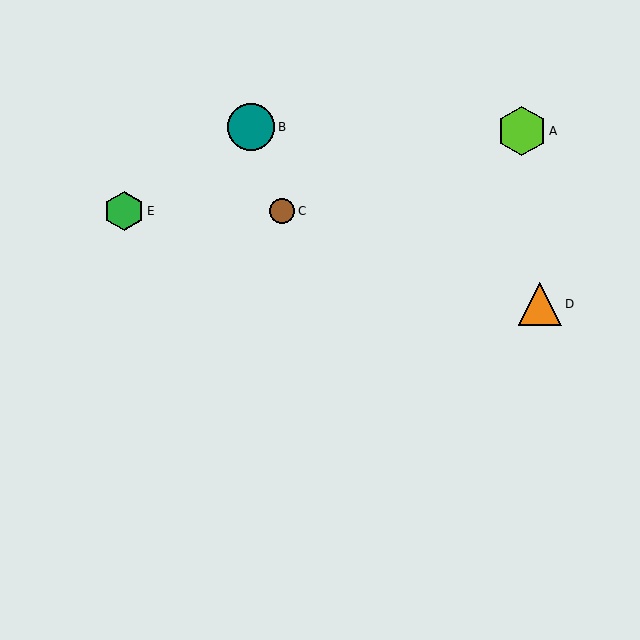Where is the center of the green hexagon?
The center of the green hexagon is at (124, 211).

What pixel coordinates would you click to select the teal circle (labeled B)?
Click at (251, 127) to select the teal circle B.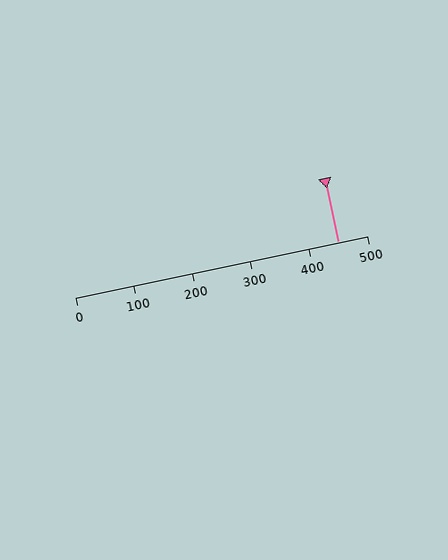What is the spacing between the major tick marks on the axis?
The major ticks are spaced 100 apart.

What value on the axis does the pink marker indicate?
The marker indicates approximately 450.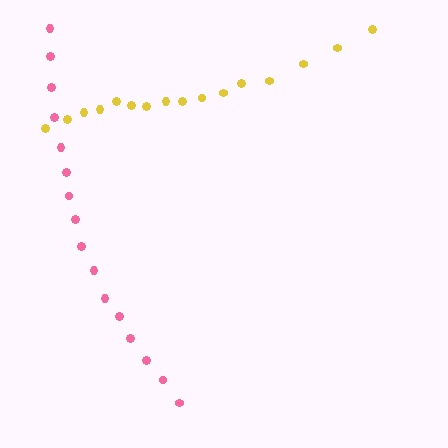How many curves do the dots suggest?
There are 2 distinct paths.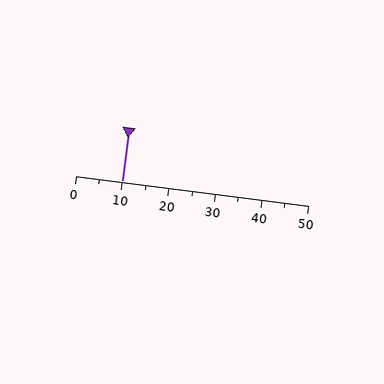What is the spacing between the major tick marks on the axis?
The major ticks are spaced 10 apart.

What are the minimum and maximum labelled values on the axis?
The axis runs from 0 to 50.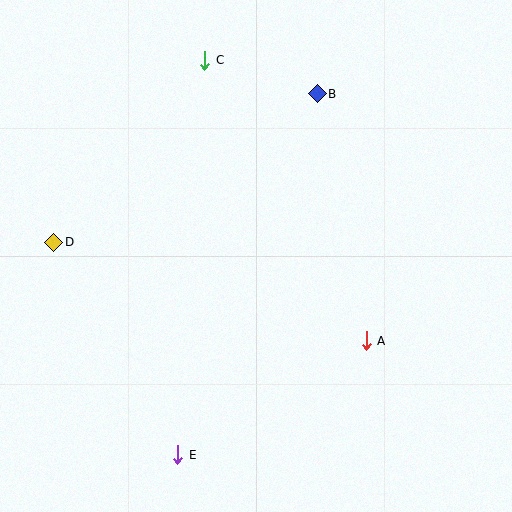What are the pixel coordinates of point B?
Point B is at (317, 94).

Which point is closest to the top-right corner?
Point B is closest to the top-right corner.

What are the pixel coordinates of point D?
Point D is at (54, 242).